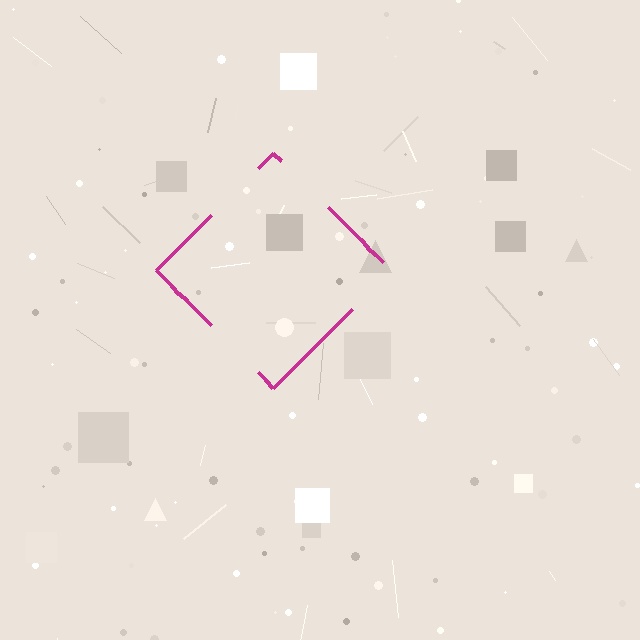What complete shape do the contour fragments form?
The contour fragments form a diamond.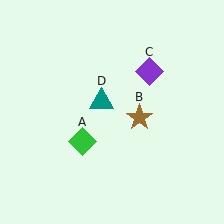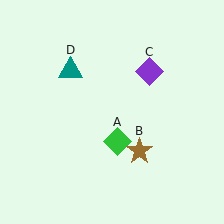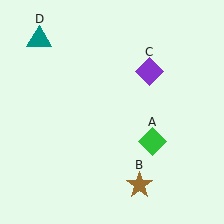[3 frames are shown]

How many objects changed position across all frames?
3 objects changed position: green diamond (object A), brown star (object B), teal triangle (object D).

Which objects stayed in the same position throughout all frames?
Purple diamond (object C) remained stationary.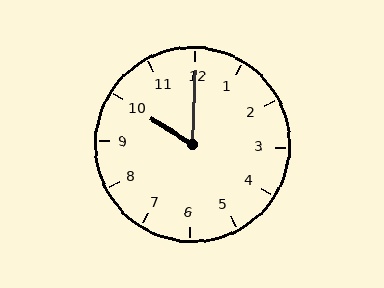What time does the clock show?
10:00.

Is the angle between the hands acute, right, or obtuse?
It is acute.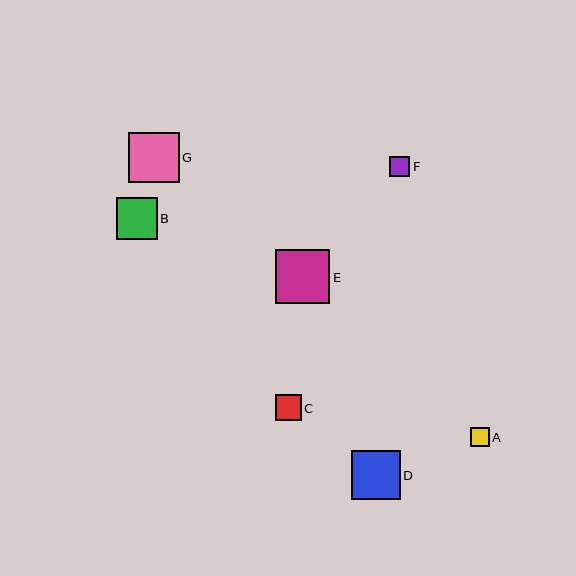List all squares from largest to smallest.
From largest to smallest: E, G, D, B, C, F, A.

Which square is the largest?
Square E is the largest with a size of approximately 54 pixels.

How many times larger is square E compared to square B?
Square E is approximately 1.3 times the size of square B.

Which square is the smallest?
Square A is the smallest with a size of approximately 18 pixels.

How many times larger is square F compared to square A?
Square F is approximately 1.1 times the size of square A.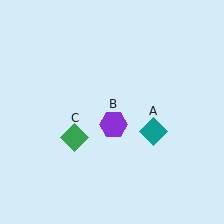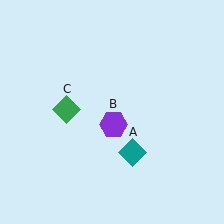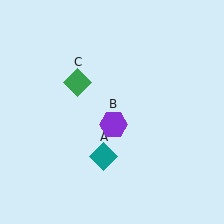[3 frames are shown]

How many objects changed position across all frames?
2 objects changed position: teal diamond (object A), green diamond (object C).